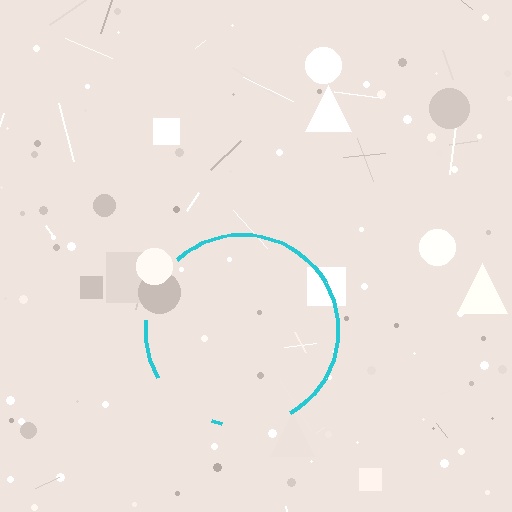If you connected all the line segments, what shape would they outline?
They would outline a circle.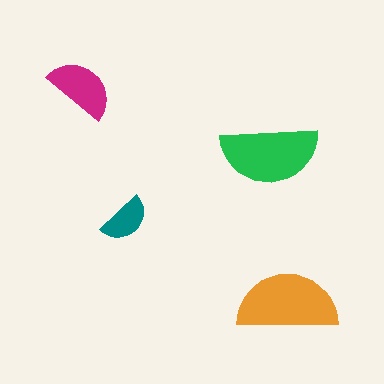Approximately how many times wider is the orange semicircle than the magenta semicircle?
About 1.5 times wider.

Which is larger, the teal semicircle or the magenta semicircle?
The magenta one.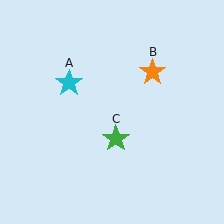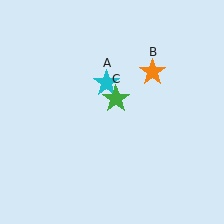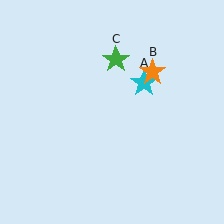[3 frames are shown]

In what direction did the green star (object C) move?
The green star (object C) moved up.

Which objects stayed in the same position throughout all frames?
Orange star (object B) remained stationary.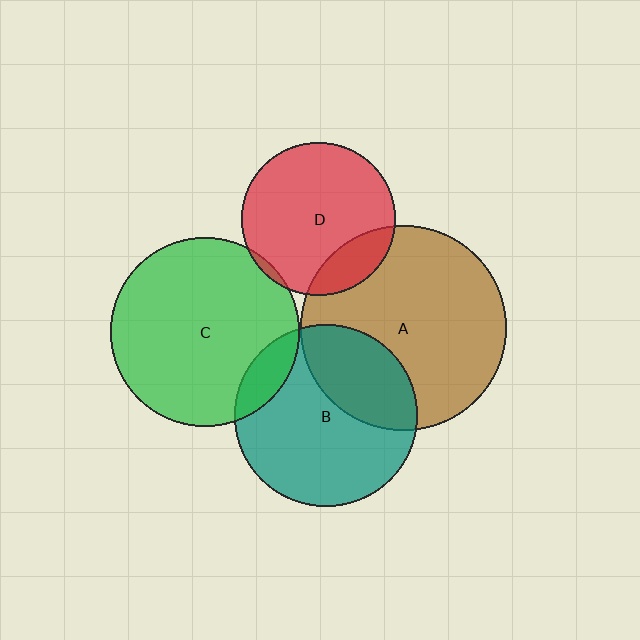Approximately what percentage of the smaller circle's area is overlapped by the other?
Approximately 15%.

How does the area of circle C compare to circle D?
Approximately 1.5 times.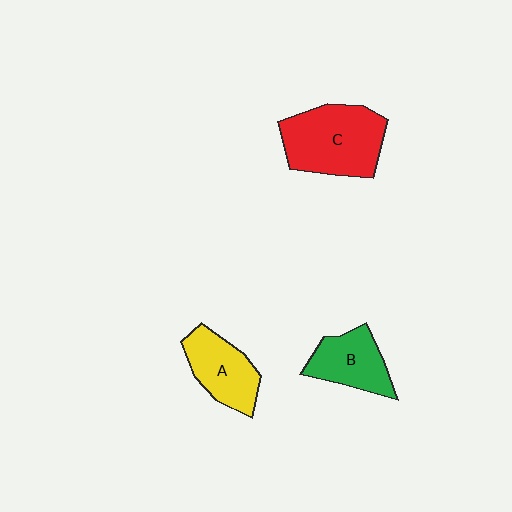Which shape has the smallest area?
Shape B (green).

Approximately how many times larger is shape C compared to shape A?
Approximately 1.5 times.